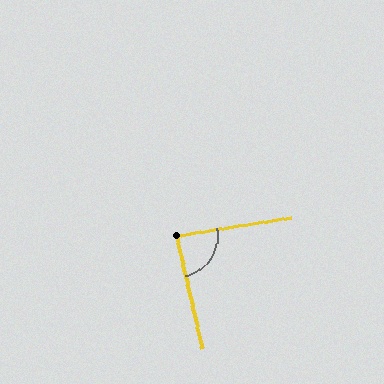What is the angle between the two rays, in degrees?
Approximately 86 degrees.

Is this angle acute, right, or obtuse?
It is approximately a right angle.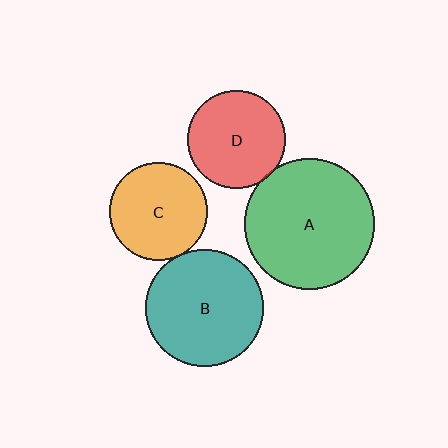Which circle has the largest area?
Circle A (green).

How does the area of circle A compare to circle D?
Approximately 1.8 times.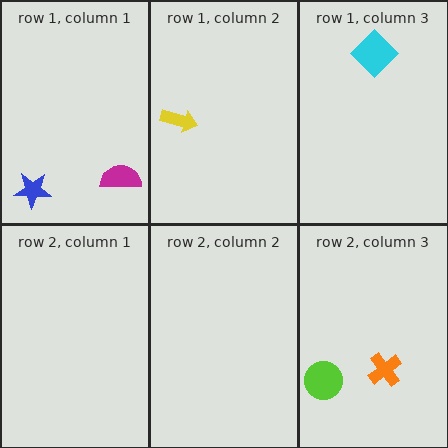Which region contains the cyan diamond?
The row 1, column 3 region.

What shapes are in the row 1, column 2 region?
The yellow arrow.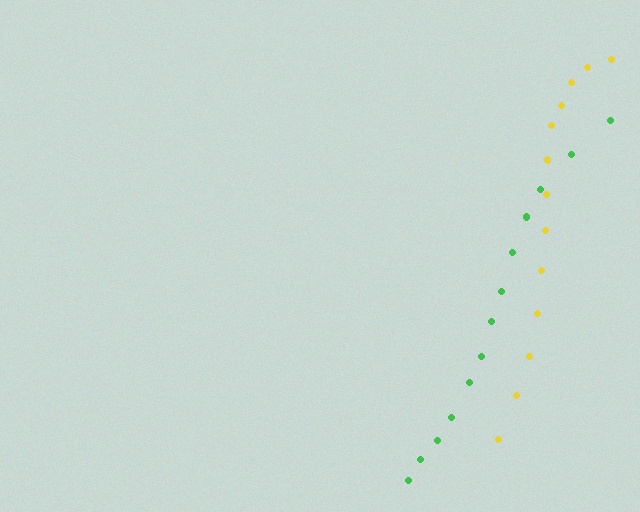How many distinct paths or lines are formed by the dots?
There are 2 distinct paths.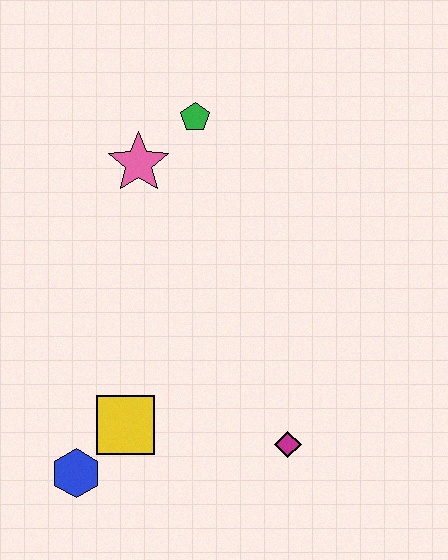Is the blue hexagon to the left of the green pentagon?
Yes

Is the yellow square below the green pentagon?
Yes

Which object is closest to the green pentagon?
The pink star is closest to the green pentagon.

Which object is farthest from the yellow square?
The green pentagon is farthest from the yellow square.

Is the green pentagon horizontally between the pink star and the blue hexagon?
No